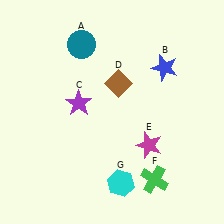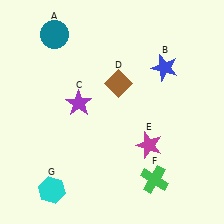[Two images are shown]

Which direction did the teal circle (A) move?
The teal circle (A) moved left.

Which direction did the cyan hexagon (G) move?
The cyan hexagon (G) moved left.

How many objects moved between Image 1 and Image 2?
2 objects moved between the two images.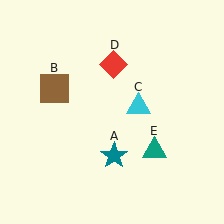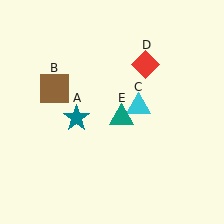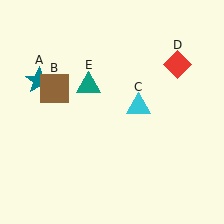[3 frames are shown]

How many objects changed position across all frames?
3 objects changed position: teal star (object A), red diamond (object D), teal triangle (object E).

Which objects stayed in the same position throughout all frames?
Brown square (object B) and cyan triangle (object C) remained stationary.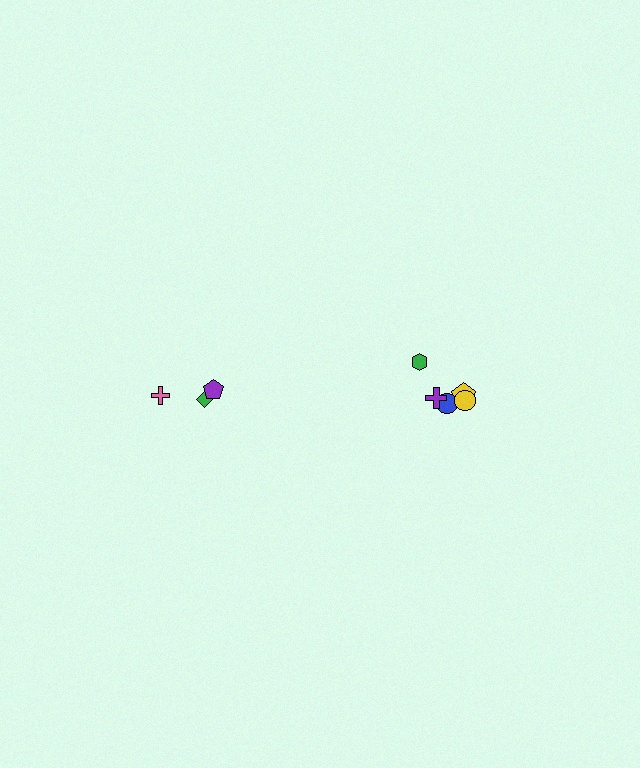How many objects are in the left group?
There are 3 objects.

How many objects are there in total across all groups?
There are 8 objects.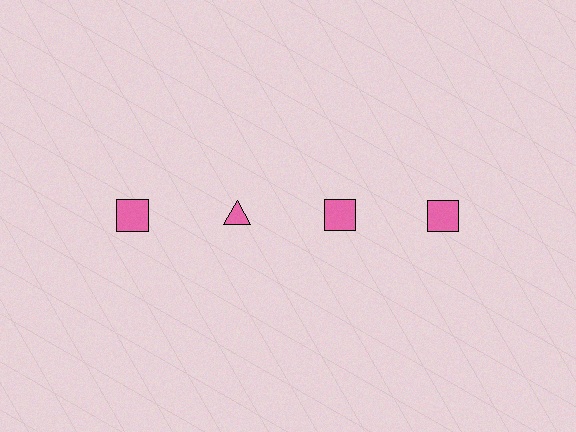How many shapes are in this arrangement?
There are 4 shapes arranged in a grid pattern.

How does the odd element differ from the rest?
It has a different shape: triangle instead of square.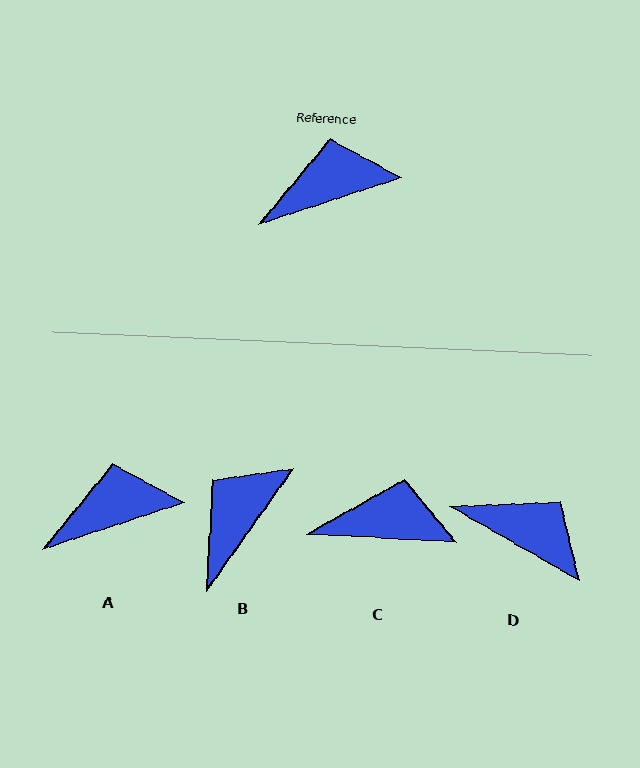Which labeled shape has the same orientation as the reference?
A.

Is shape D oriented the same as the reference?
No, it is off by about 48 degrees.